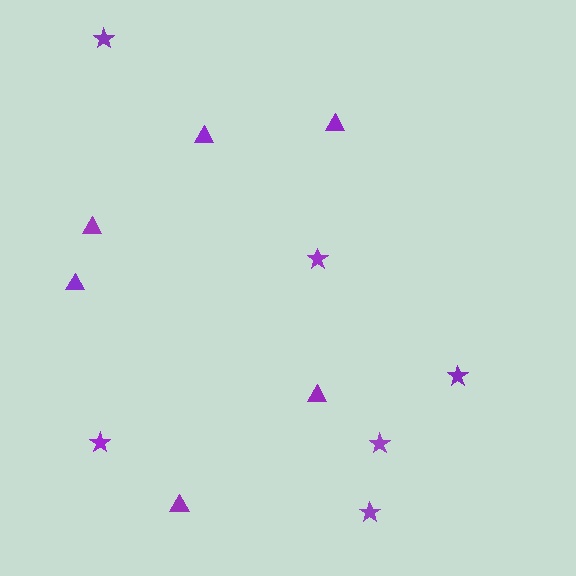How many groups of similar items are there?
There are 2 groups: one group of triangles (6) and one group of stars (6).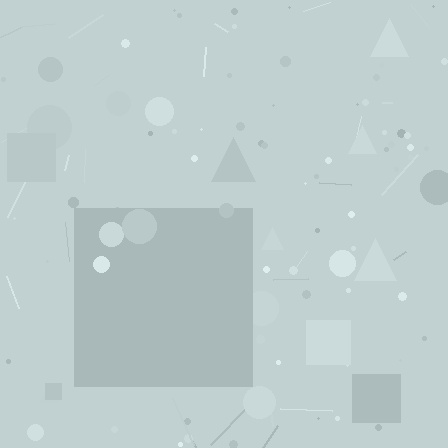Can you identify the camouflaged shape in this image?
The camouflaged shape is a square.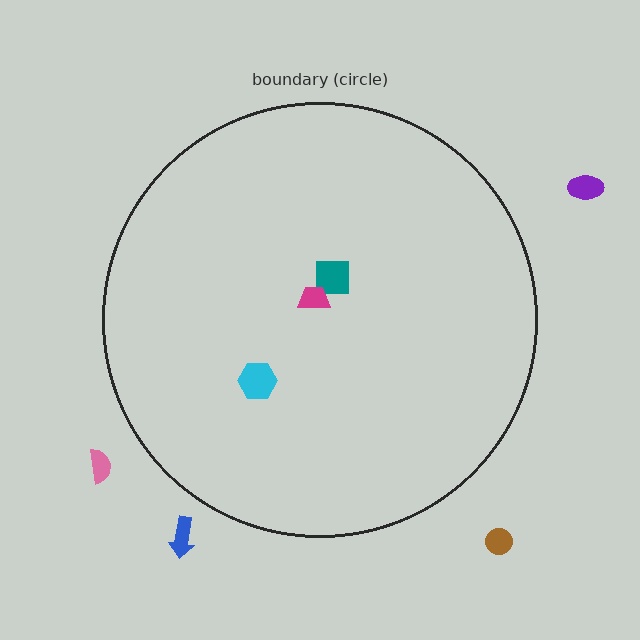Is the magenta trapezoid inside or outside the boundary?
Inside.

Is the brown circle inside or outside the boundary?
Outside.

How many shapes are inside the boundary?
3 inside, 4 outside.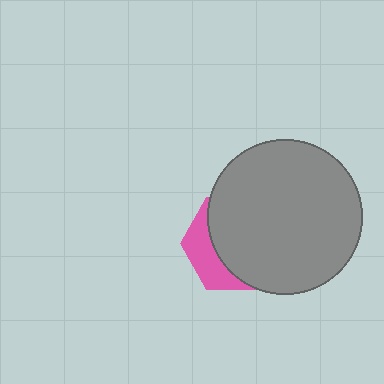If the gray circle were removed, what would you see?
You would see the complete pink hexagon.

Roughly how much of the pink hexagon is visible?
A small part of it is visible (roughly 31%).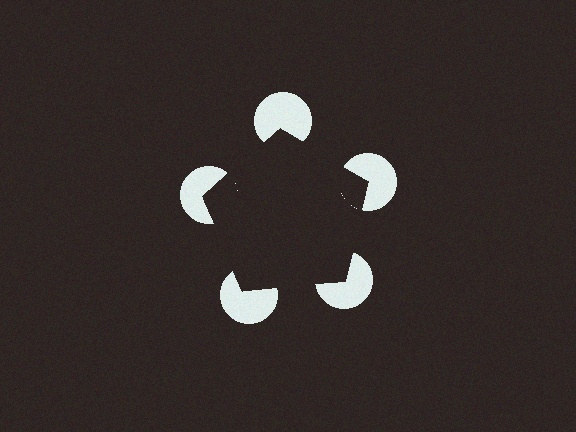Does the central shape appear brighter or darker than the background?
It typically appears slightly darker than the background, even though no actual brightness change is drawn.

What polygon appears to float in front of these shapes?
An illusory pentagon — its edges are inferred from the aligned wedge cuts in the pac-man discs, not physically drawn.